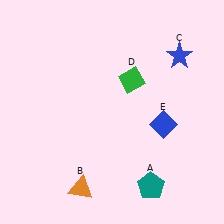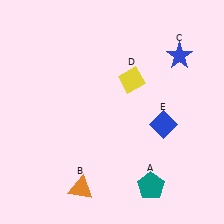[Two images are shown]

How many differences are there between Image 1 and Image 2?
There is 1 difference between the two images.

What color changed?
The diamond (D) changed from green in Image 1 to yellow in Image 2.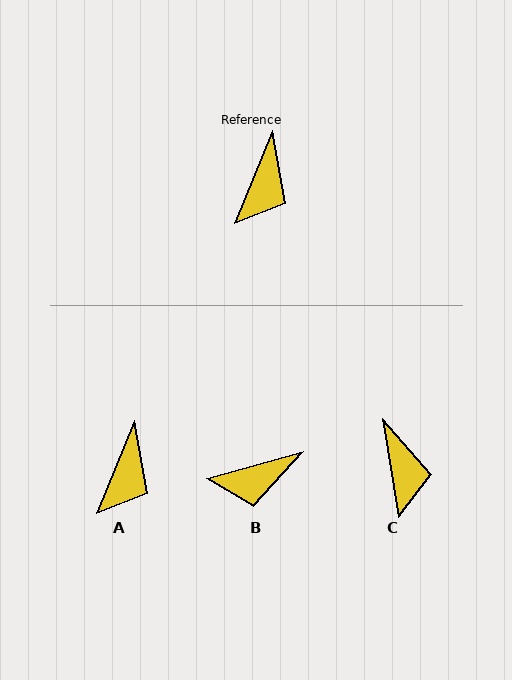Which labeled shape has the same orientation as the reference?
A.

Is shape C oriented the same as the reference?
No, it is off by about 32 degrees.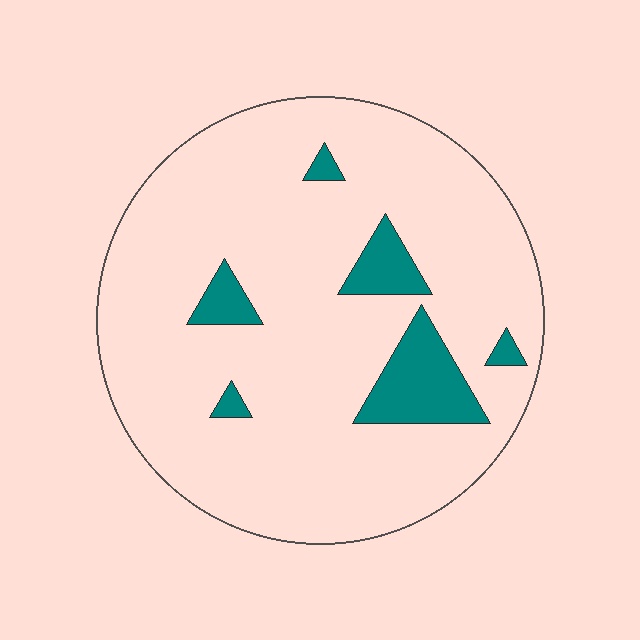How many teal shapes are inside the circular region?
6.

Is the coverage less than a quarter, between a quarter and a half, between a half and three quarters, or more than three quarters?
Less than a quarter.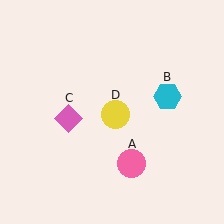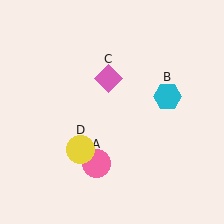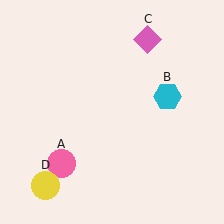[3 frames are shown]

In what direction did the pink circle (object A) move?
The pink circle (object A) moved left.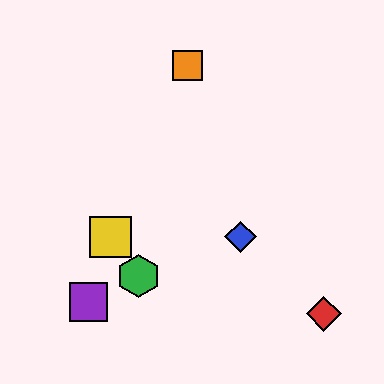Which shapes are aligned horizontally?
The blue diamond, the yellow square are aligned horizontally.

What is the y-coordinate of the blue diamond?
The blue diamond is at y≈237.